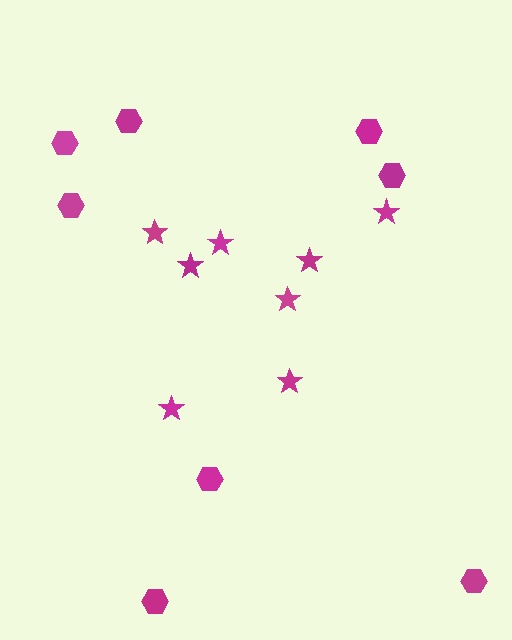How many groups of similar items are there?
There are 2 groups: one group of stars (8) and one group of hexagons (8).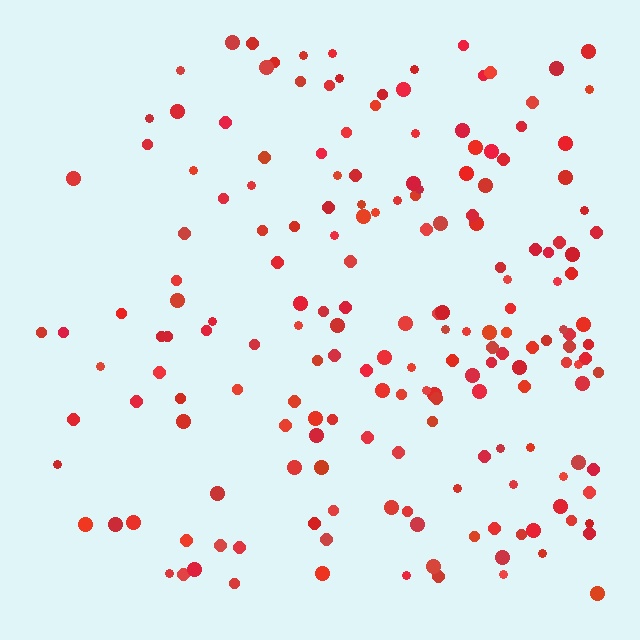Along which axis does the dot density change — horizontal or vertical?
Horizontal.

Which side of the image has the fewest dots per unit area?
The left.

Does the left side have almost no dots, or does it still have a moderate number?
Still a moderate number, just noticeably fewer than the right.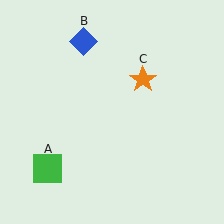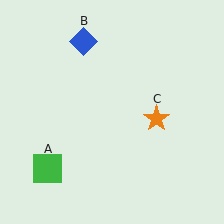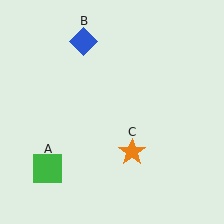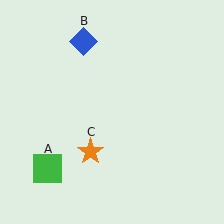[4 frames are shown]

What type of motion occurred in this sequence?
The orange star (object C) rotated clockwise around the center of the scene.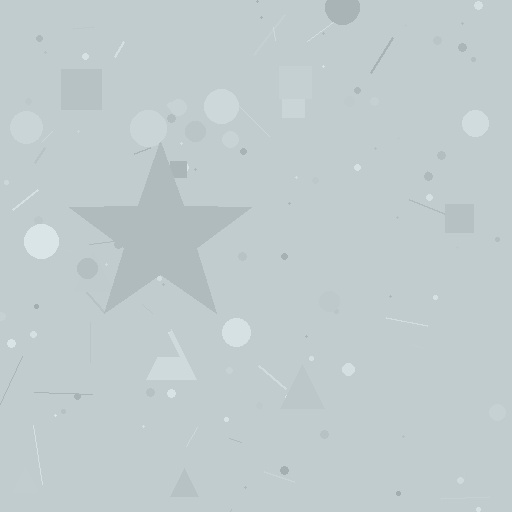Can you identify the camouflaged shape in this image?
The camouflaged shape is a star.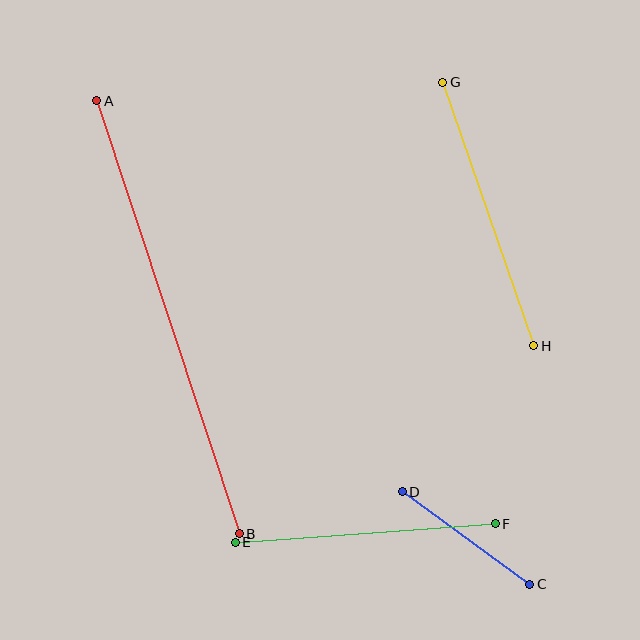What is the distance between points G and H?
The distance is approximately 279 pixels.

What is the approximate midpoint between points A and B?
The midpoint is at approximately (168, 317) pixels.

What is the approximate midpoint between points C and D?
The midpoint is at approximately (466, 538) pixels.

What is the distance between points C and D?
The distance is approximately 157 pixels.